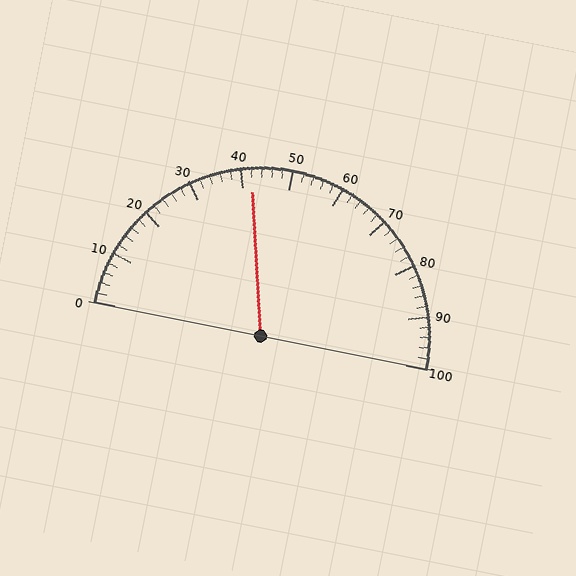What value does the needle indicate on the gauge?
The needle indicates approximately 42.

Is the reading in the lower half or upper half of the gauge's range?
The reading is in the lower half of the range (0 to 100).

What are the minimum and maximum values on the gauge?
The gauge ranges from 0 to 100.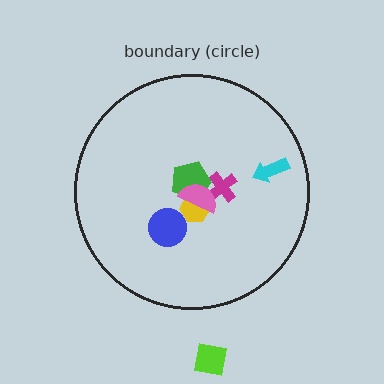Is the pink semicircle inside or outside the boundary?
Inside.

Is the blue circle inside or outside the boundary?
Inside.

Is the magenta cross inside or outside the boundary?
Inside.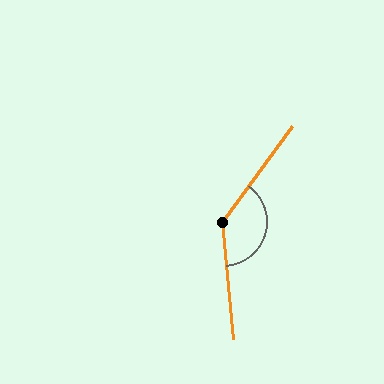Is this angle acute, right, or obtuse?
It is obtuse.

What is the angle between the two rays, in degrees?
Approximately 138 degrees.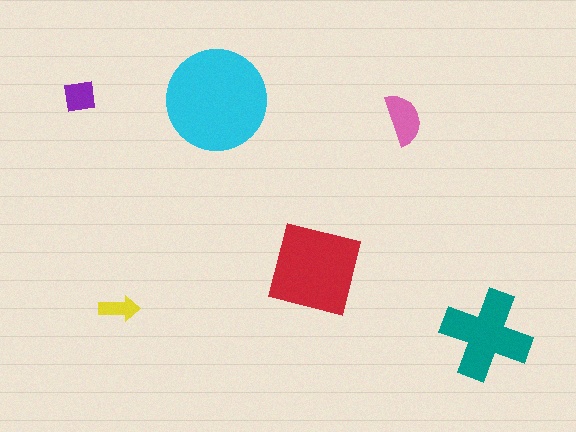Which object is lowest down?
The teal cross is bottommost.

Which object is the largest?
The cyan circle.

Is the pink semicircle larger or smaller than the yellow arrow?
Larger.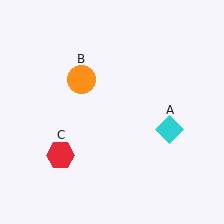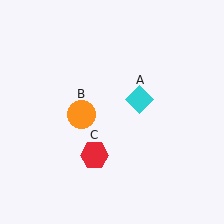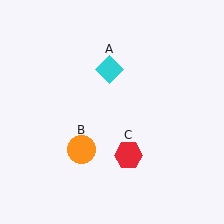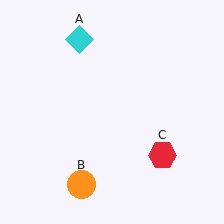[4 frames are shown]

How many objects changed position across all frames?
3 objects changed position: cyan diamond (object A), orange circle (object B), red hexagon (object C).